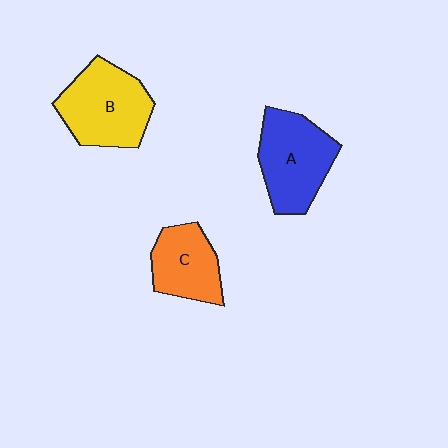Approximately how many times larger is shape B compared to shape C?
Approximately 1.4 times.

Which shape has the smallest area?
Shape C (orange).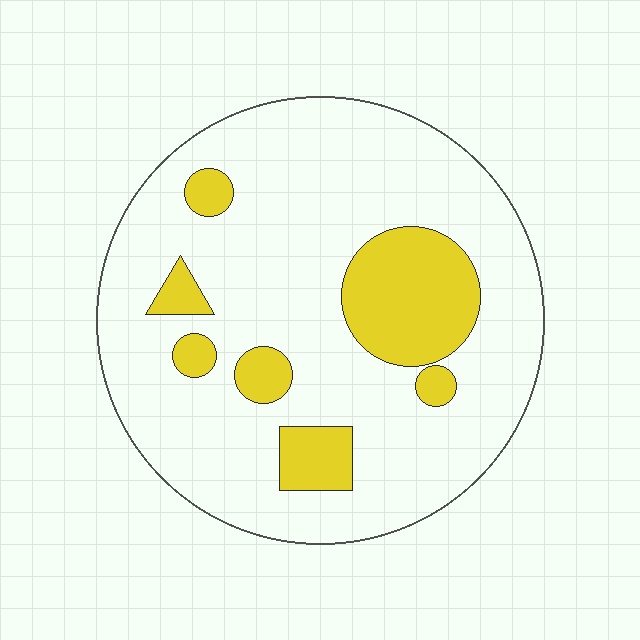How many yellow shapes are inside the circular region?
7.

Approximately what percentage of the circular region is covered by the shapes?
Approximately 20%.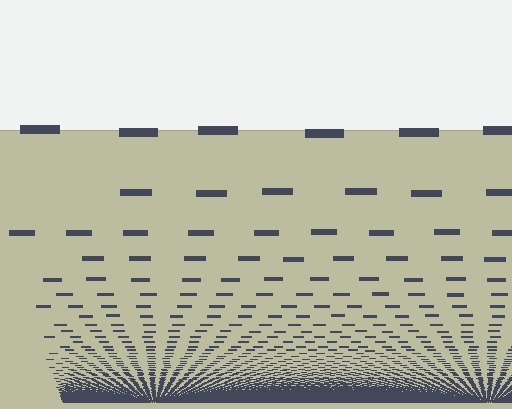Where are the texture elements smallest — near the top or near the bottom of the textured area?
Near the bottom.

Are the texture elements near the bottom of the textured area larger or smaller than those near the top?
Smaller. The gradient is inverted — elements near the bottom are smaller and denser.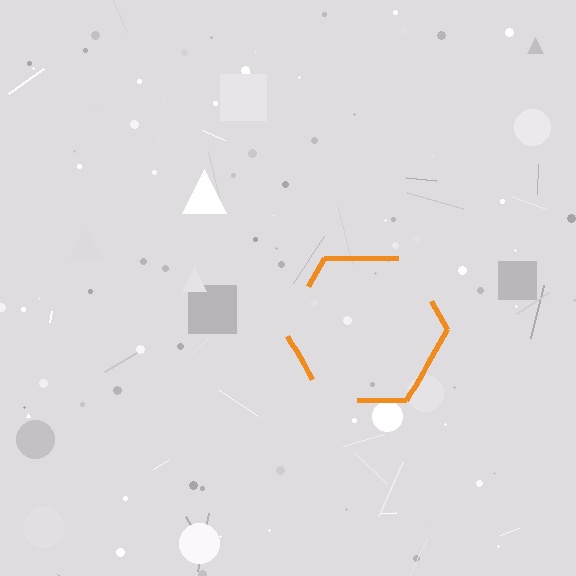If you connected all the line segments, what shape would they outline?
They would outline a hexagon.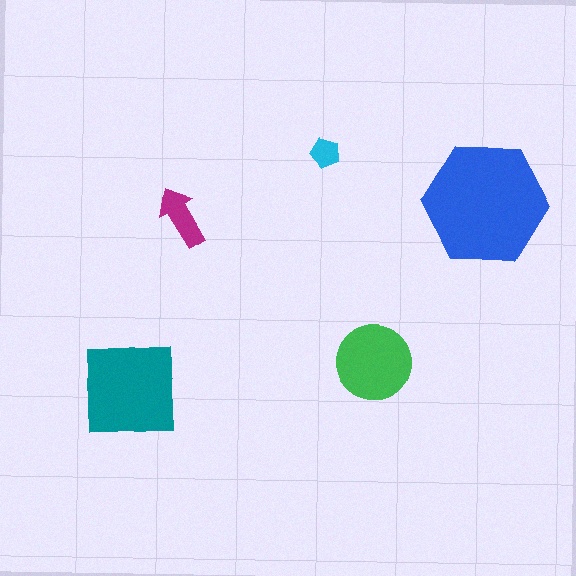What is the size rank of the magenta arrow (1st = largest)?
4th.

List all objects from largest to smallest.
The blue hexagon, the teal square, the green circle, the magenta arrow, the cyan pentagon.